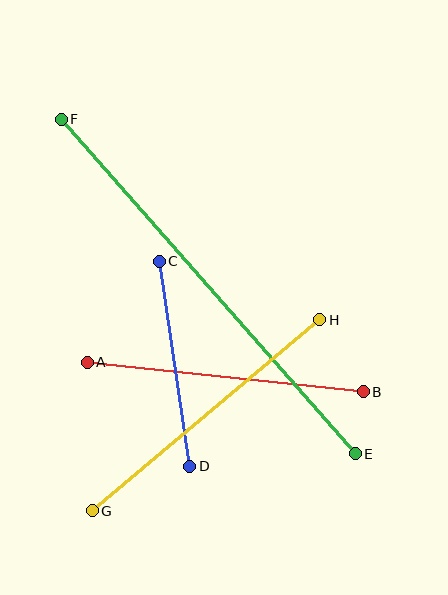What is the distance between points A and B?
The distance is approximately 278 pixels.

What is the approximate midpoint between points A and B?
The midpoint is at approximately (225, 377) pixels.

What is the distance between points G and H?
The distance is approximately 298 pixels.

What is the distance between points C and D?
The distance is approximately 207 pixels.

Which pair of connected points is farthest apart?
Points E and F are farthest apart.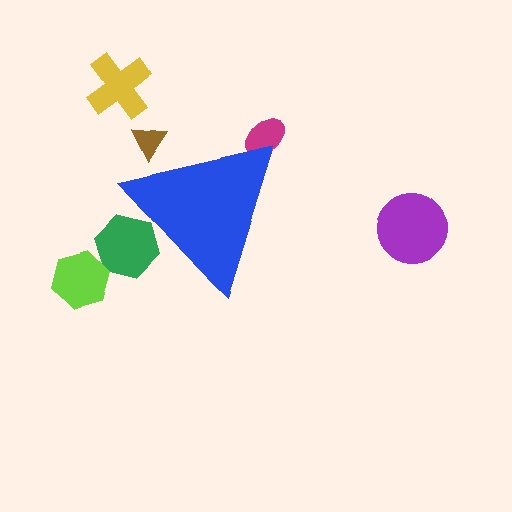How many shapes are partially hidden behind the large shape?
3 shapes are partially hidden.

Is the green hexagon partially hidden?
Yes, the green hexagon is partially hidden behind the blue triangle.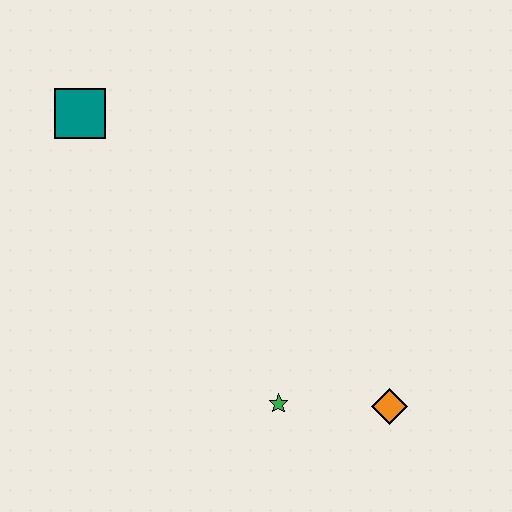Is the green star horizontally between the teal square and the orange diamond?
Yes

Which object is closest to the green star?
The orange diamond is closest to the green star.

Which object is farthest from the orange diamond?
The teal square is farthest from the orange diamond.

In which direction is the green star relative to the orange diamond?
The green star is to the left of the orange diamond.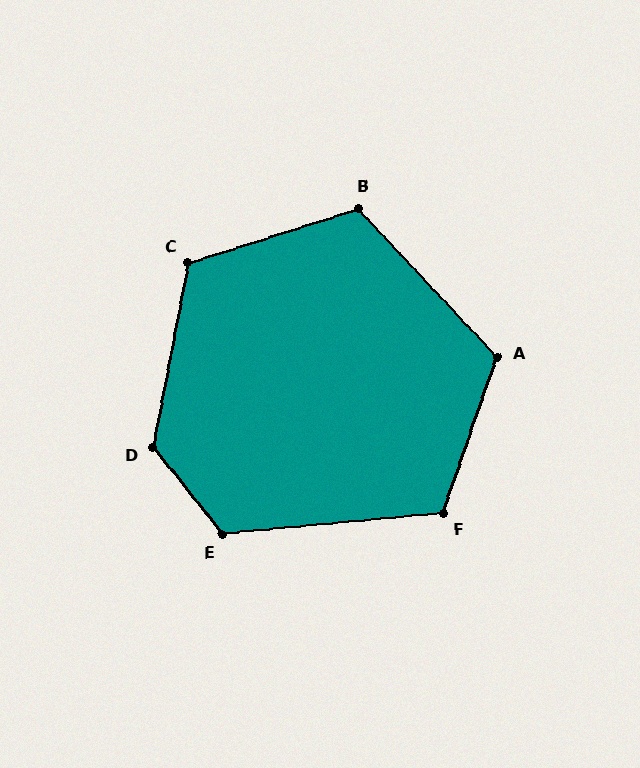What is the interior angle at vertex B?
Approximately 115 degrees (obtuse).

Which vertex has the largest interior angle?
D, at approximately 130 degrees.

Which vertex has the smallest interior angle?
F, at approximately 114 degrees.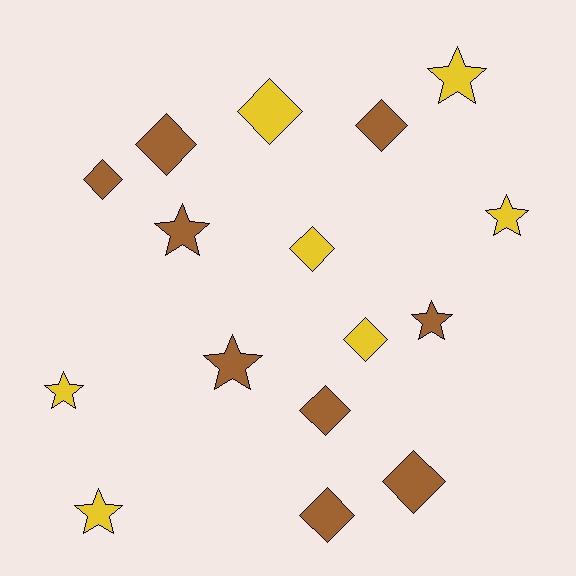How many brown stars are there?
There are 3 brown stars.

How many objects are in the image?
There are 16 objects.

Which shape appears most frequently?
Diamond, with 9 objects.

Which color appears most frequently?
Brown, with 9 objects.